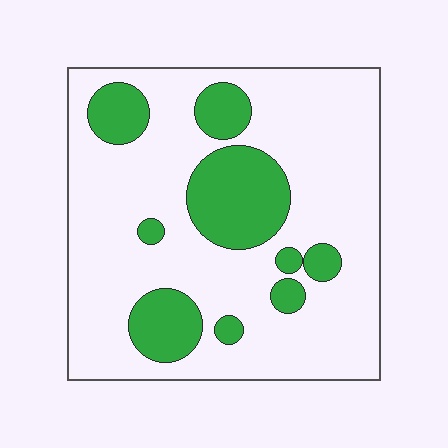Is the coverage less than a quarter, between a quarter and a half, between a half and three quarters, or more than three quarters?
Less than a quarter.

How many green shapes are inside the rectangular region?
9.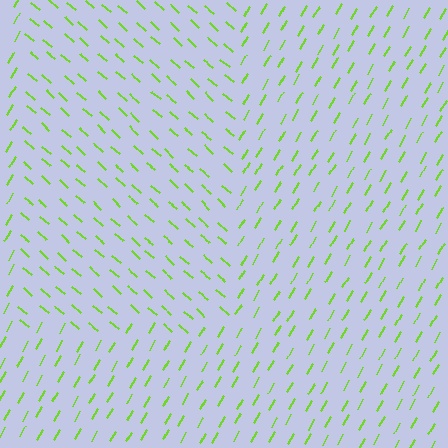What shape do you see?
I see a rectangle.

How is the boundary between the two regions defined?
The boundary is defined purely by a change in line orientation (approximately 79 degrees difference). All lines are the same color and thickness.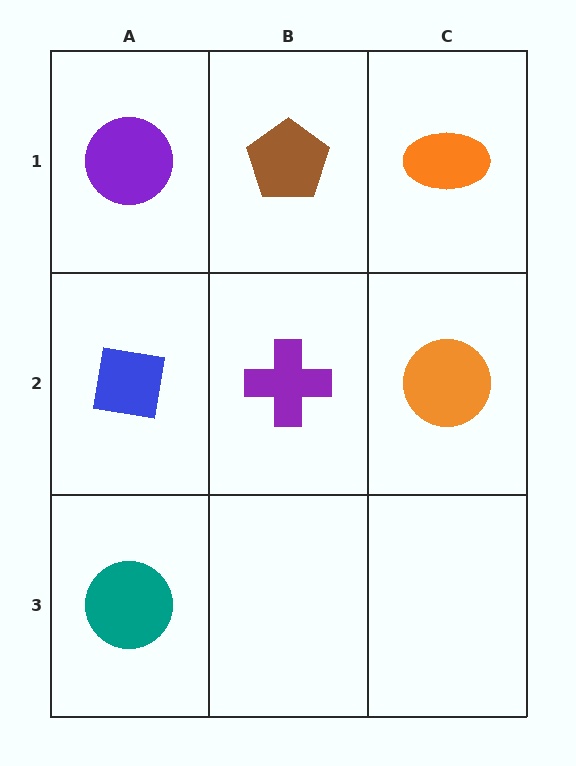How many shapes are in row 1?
3 shapes.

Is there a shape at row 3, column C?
No, that cell is empty.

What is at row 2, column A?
A blue square.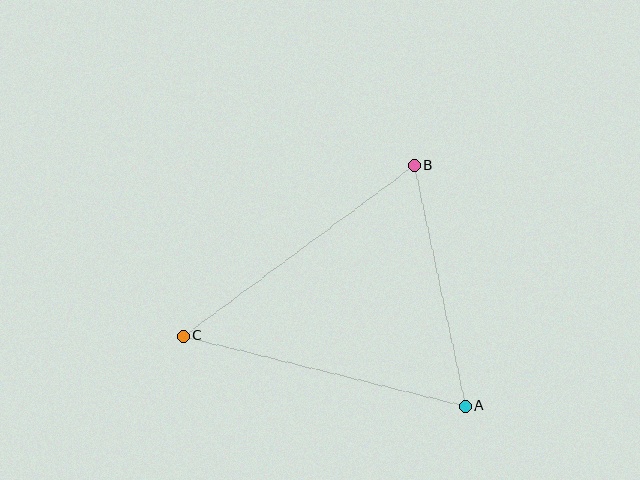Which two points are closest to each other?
Points A and B are closest to each other.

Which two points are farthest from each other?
Points A and C are farthest from each other.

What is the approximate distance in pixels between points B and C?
The distance between B and C is approximately 287 pixels.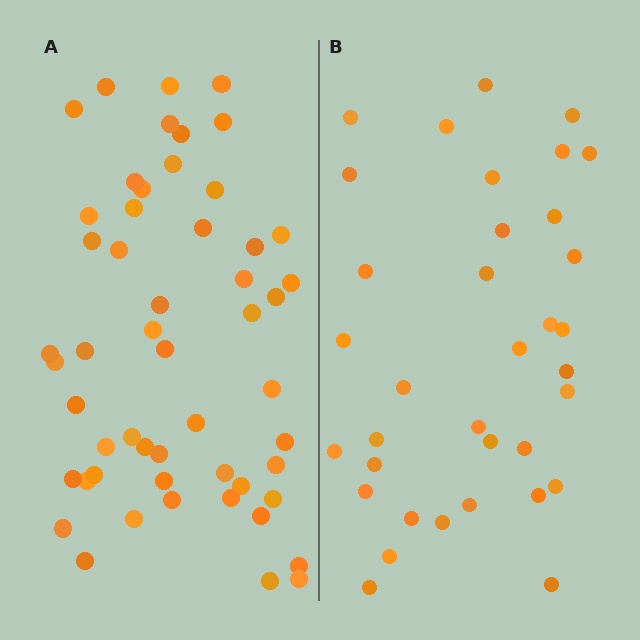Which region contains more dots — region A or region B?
Region A (the left region) has more dots.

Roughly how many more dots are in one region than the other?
Region A has approximately 20 more dots than region B.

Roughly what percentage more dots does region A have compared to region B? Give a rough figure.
About 50% more.